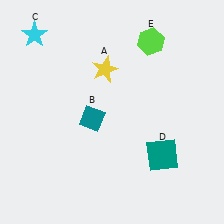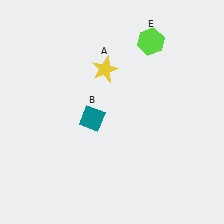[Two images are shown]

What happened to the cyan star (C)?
The cyan star (C) was removed in Image 2. It was in the top-left area of Image 1.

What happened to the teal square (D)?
The teal square (D) was removed in Image 2. It was in the bottom-right area of Image 1.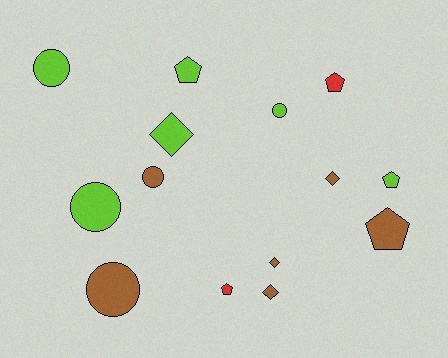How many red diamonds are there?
There are no red diamonds.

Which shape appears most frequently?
Pentagon, with 5 objects.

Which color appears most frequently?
Brown, with 6 objects.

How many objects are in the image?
There are 14 objects.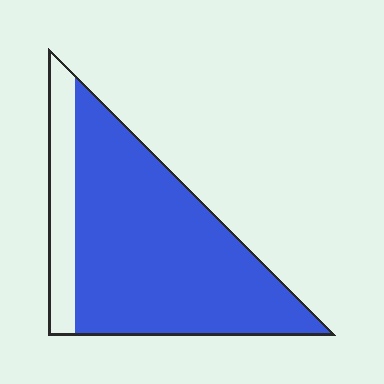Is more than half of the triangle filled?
Yes.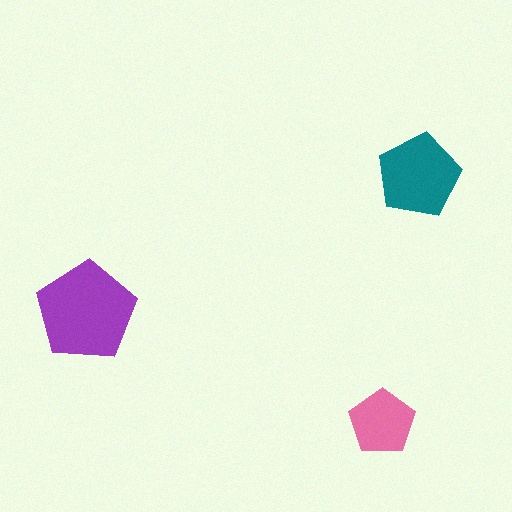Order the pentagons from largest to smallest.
the purple one, the teal one, the pink one.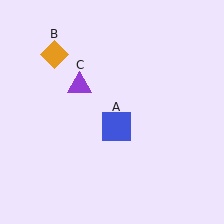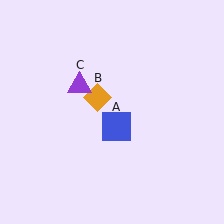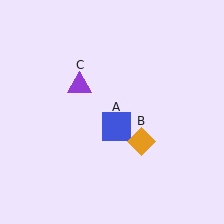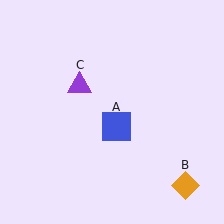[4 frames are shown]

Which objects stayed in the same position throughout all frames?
Blue square (object A) and purple triangle (object C) remained stationary.